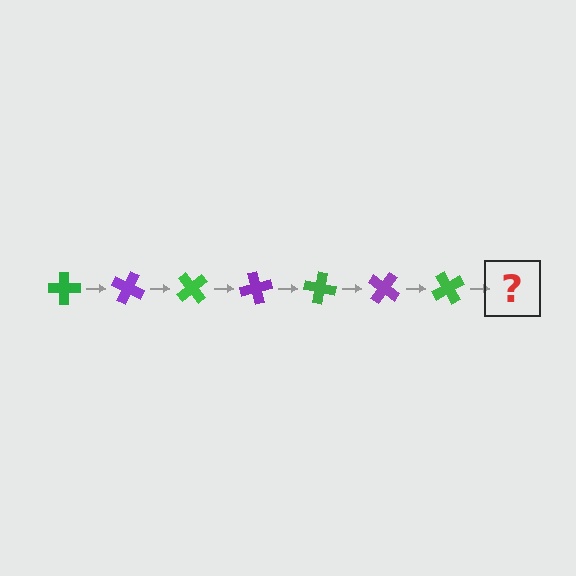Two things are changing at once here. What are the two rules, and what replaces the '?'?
The two rules are that it rotates 25 degrees each step and the color cycles through green and purple. The '?' should be a purple cross, rotated 175 degrees from the start.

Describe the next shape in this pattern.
It should be a purple cross, rotated 175 degrees from the start.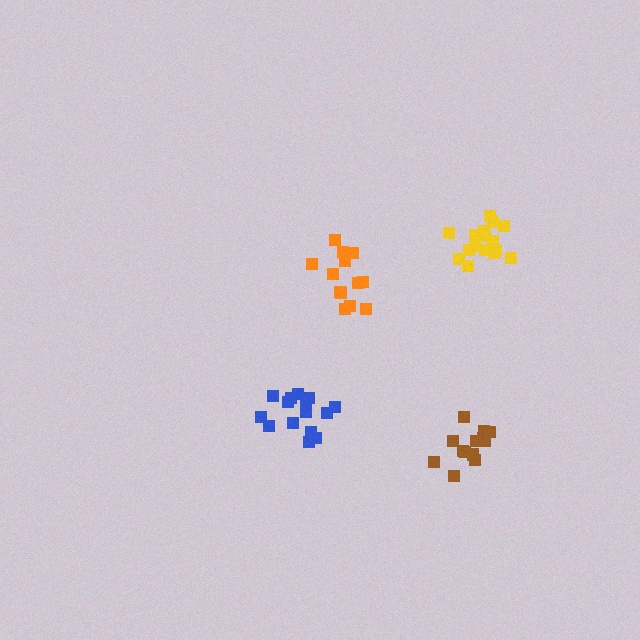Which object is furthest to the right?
The yellow cluster is rightmost.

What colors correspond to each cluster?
The clusters are colored: blue, brown, yellow, orange.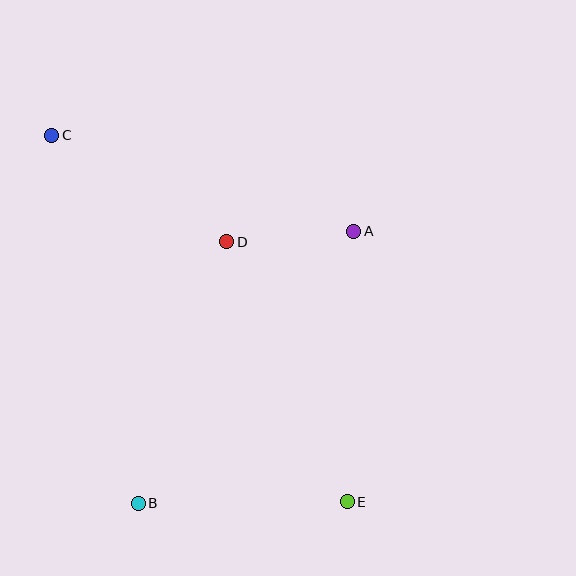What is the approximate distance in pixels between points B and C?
The distance between B and C is approximately 378 pixels.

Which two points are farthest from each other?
Points C and E are farthest from each other.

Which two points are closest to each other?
Points A and D are closest to each other.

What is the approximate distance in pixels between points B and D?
The distance between B and D is approximately 276 pixels.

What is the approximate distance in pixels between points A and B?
The distance between A and B is approximately 347 pixels.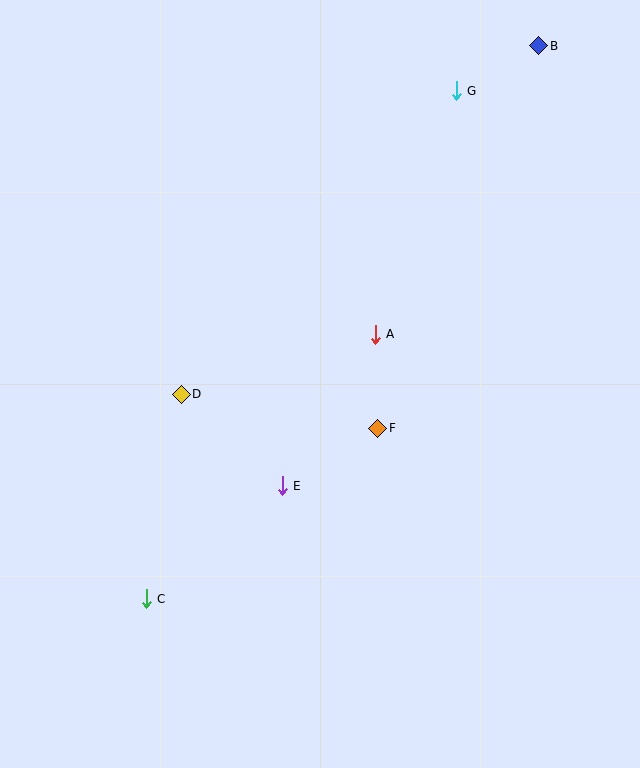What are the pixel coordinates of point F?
Point F is at (378, 428).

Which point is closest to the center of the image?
Point F at (378, 428) is closest to the center.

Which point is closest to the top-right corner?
Point B is closest to the top-right corner.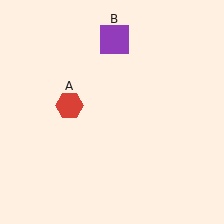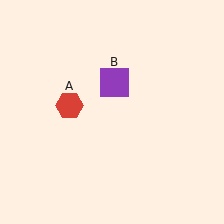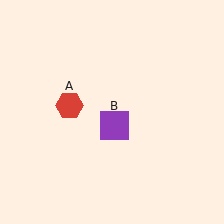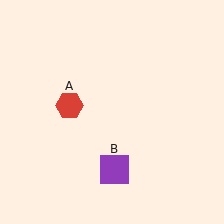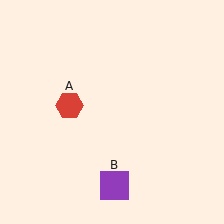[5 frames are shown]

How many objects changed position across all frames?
1 object changed position: purple square (object B).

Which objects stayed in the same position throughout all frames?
Red hexagon (object A) remained stationary.